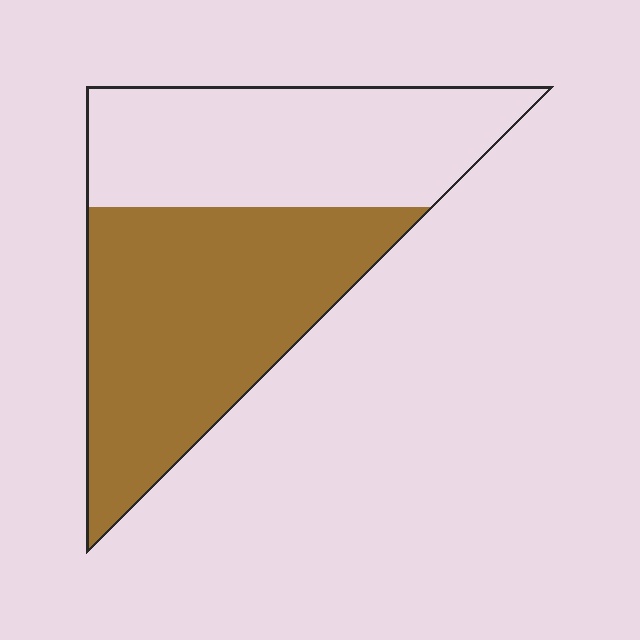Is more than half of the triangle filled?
Yes.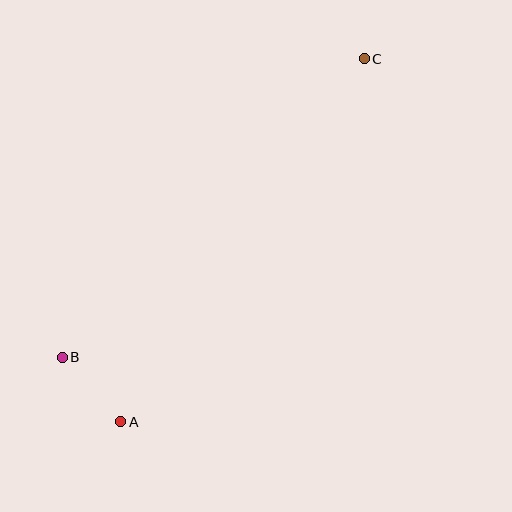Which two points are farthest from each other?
Points A and C are farthest from each other.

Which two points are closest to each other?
Points A and B are closest to each other.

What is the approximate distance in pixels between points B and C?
The distance between B and C is approximately 425 pixels.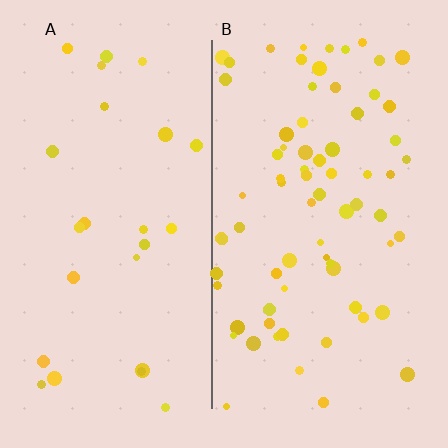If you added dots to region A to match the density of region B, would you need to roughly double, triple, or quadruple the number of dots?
Approximately triple.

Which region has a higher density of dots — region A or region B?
B (the right).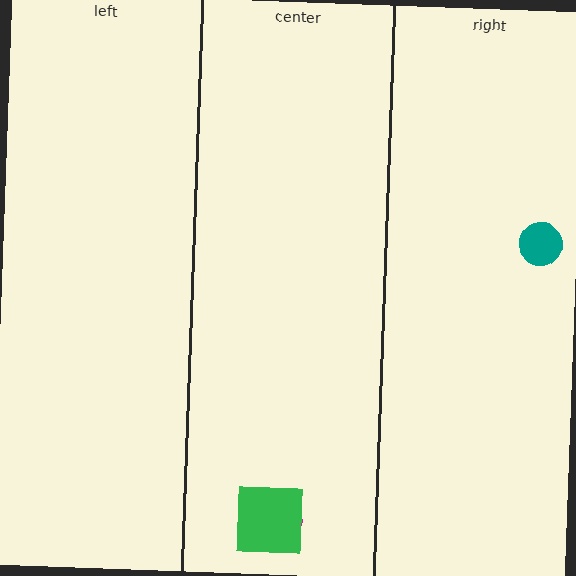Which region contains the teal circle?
The right region.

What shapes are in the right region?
The teal circle.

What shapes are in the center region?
The magenta ellipse, the green square.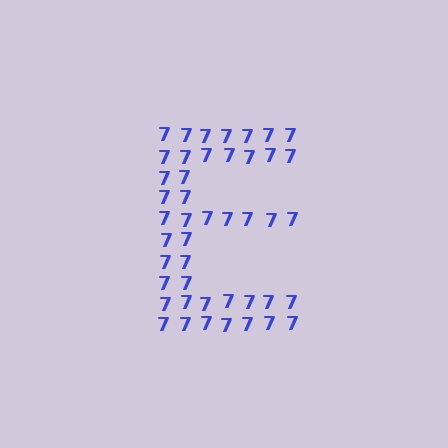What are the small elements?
The small elements are digit 7's.